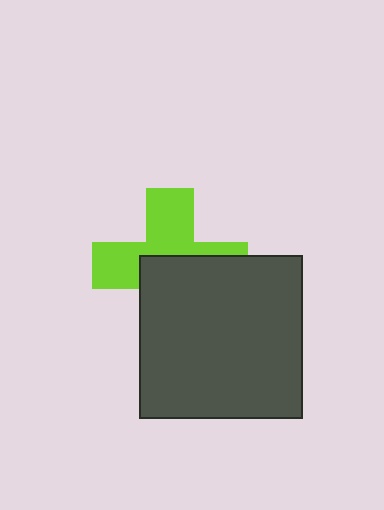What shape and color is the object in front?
The object in front is a dark gray square.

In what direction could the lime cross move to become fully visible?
The lime cross could move up. That would shift it out from behind the dark gray square entirely.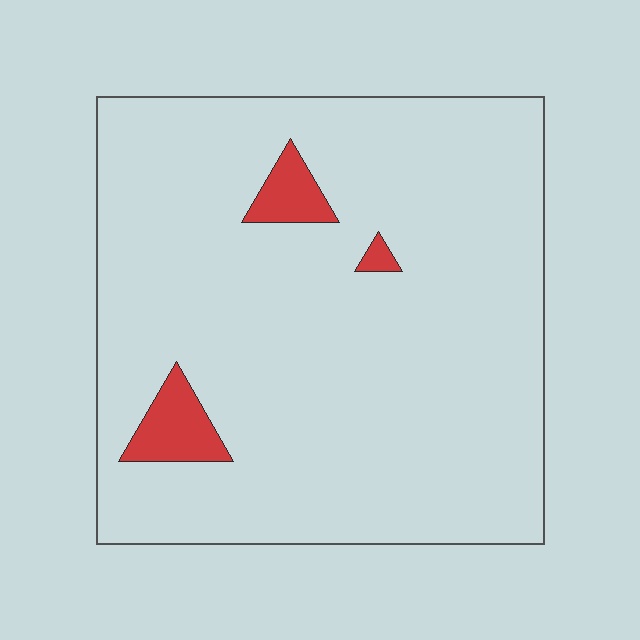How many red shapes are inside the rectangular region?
3.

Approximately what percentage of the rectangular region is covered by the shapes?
Approximately 5%.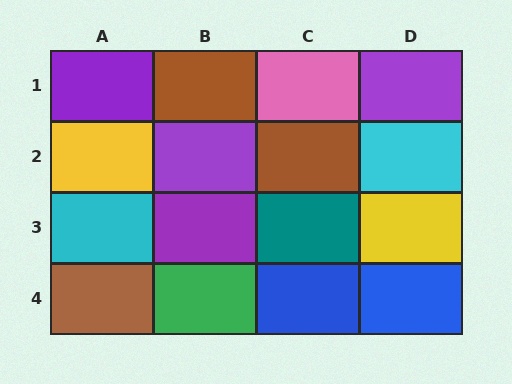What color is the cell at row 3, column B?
Purple.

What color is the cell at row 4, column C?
Blue.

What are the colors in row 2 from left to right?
Yellow, purple, brown, cyan.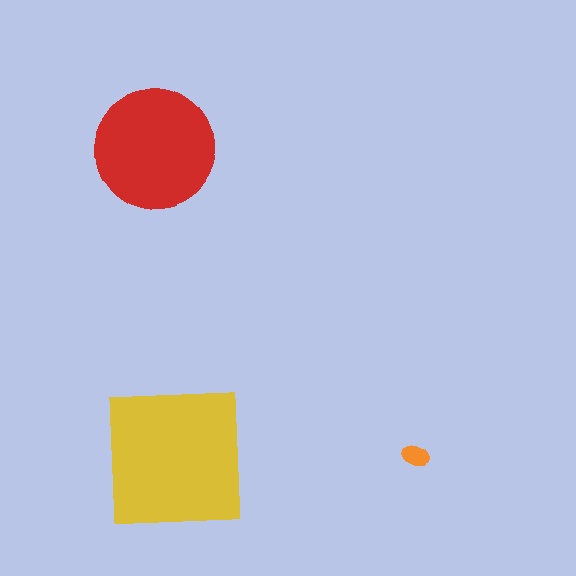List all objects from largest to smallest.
The yellow square, the red circle, the orange ellipse.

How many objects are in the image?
There are 3 objects in the image.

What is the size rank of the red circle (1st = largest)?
2nd.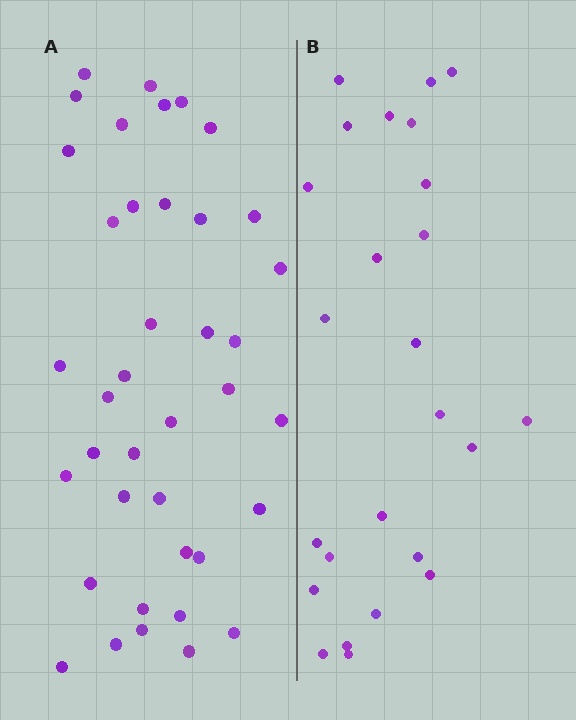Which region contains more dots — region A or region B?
Region A (the left region) has more dots.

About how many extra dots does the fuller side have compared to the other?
Region A has approximately 15 more dots than region B.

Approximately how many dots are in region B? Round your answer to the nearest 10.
About 20 dots. (The exact count is 25, which rounds to 20.)